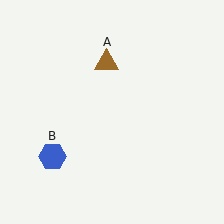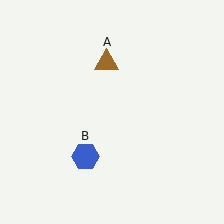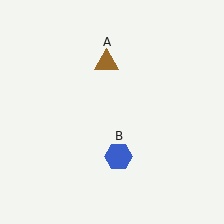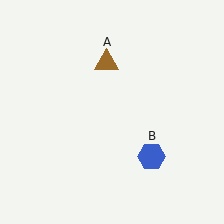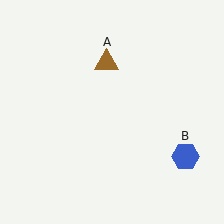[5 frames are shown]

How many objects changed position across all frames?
1 object changed position: blue hexagon (object B).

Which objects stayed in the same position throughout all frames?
Brown triangle (object A) remained stationary.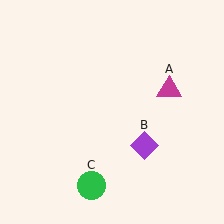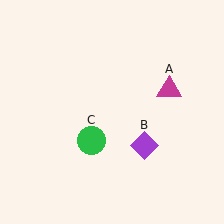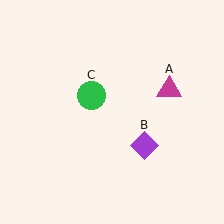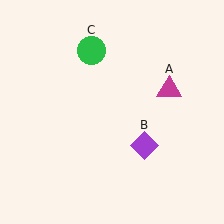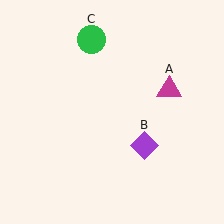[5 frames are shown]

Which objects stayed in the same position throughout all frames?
Magenta triangle (object A) and purple diamond (object B) remained stationary.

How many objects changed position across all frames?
1 object changed position: green circle (object C).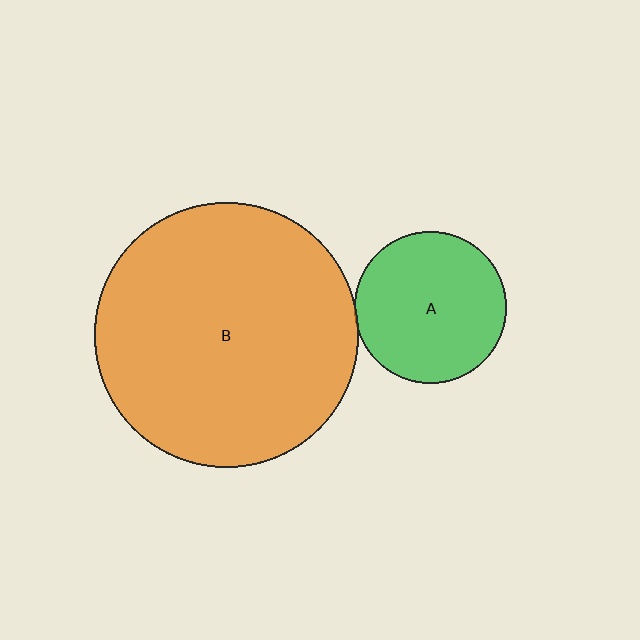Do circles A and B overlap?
Yes.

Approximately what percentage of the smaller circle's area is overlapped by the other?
Approximately 5%.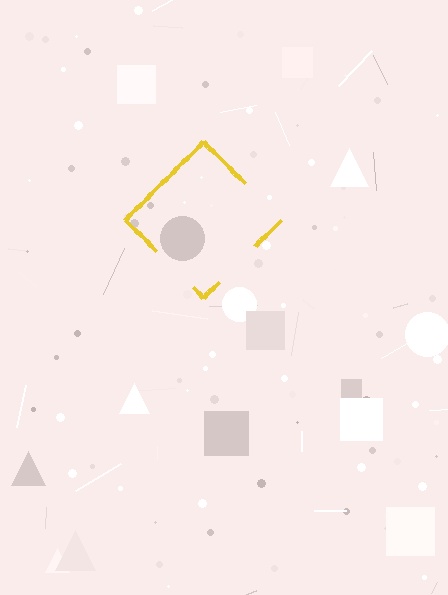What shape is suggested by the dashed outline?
The dashed outline suggests a diamond.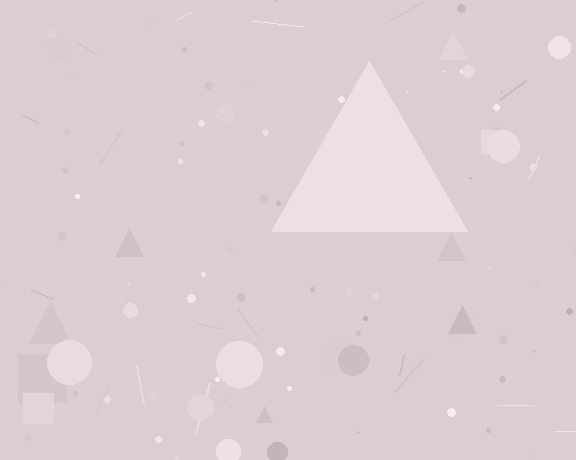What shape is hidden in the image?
A triangle is hidden in the image.